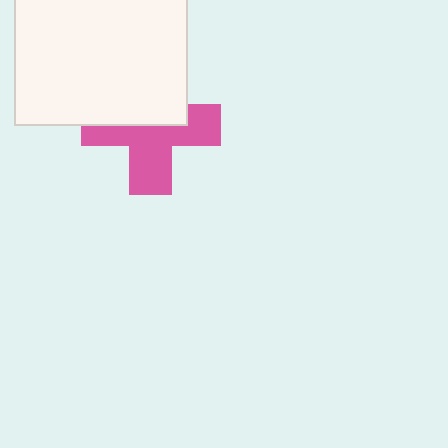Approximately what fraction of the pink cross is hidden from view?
Roughly 43% of the pink cross is hidden behind the white square.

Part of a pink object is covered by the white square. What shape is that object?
It is a cross.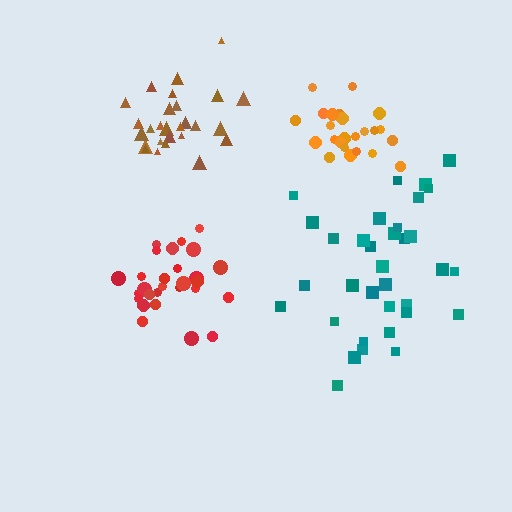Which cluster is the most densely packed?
Red.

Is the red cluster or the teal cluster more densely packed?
Red.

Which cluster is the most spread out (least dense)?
Teal.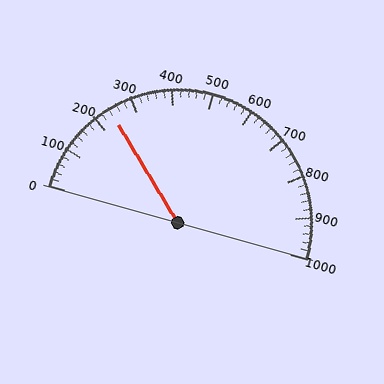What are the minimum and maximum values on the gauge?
The gauge ranges from 0 to 1000.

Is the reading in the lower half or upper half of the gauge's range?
The reading is in the lower half of the range (0 to 1000).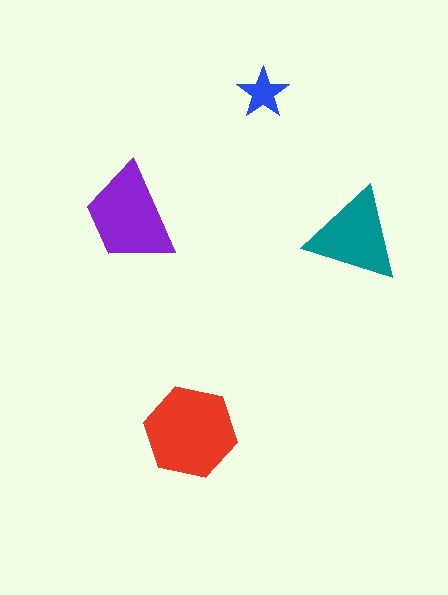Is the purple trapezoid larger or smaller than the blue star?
Larger.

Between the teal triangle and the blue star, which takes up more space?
The teal triangle.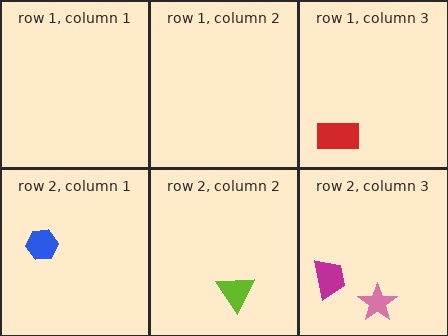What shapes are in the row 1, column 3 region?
The red rectangle.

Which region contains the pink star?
The row 2, column 3 region.